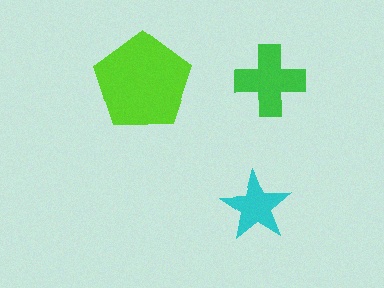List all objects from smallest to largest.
The cyan star, the green cross, the lime pentagon.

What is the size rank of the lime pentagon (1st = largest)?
1st.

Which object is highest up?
The lime pentagon is topmost.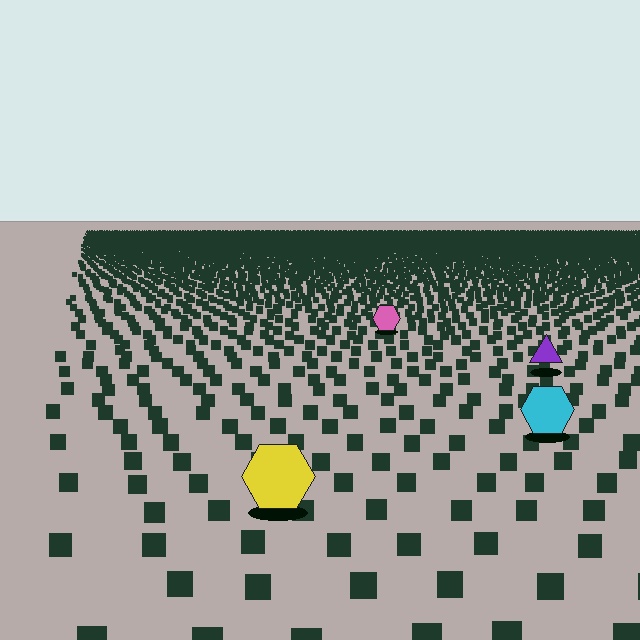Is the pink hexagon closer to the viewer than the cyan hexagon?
No. The cyan hexagon is closer — you can tell from the texture gradient: the ground texture is coarser near it.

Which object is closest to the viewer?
The yellow hexagon is closest. The texture marks near it are larger and more spread out.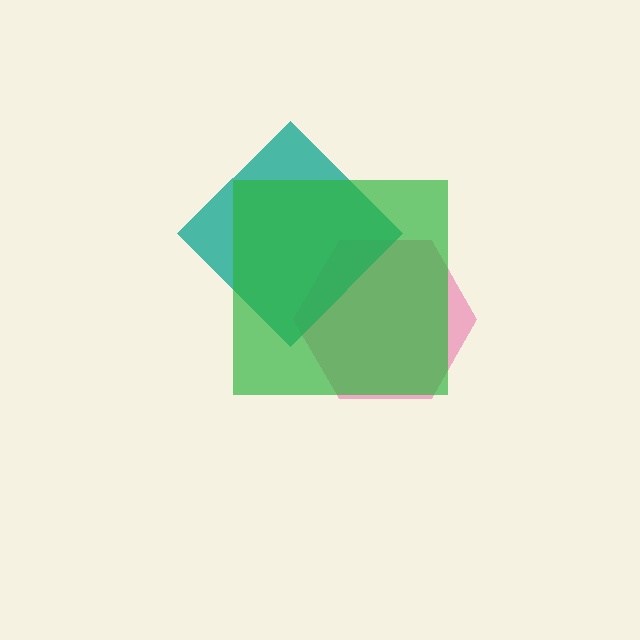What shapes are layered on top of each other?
The layered shapes are: a pink hexagon, a teal diamond, a green square.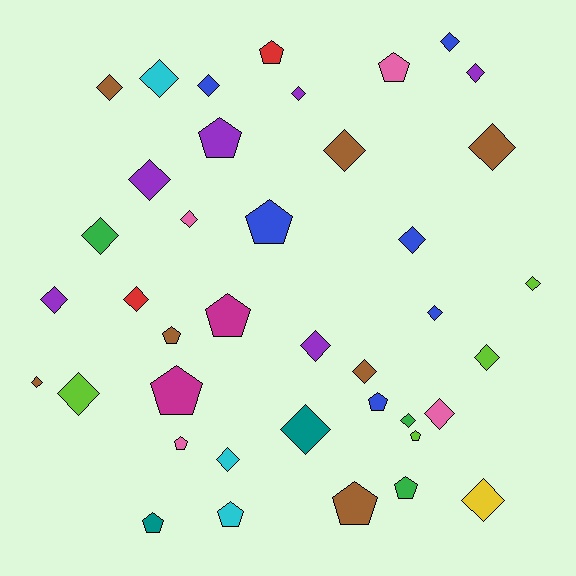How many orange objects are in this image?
There are no orange objects.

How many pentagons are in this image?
There are 14 pentagons.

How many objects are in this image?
There are 40 objects.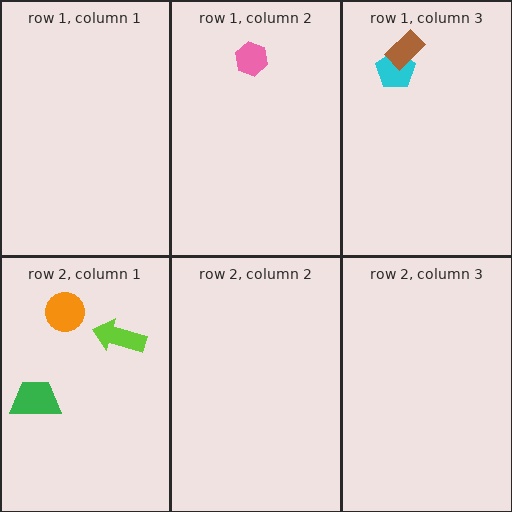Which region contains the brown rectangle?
The row 1, column 3 region.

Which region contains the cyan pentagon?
The row 1, column 3 region.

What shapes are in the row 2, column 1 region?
The green trapezoid, the orange circle, the lime arrow.